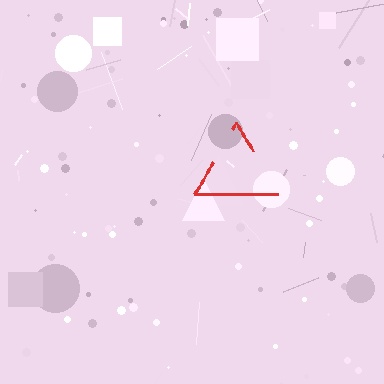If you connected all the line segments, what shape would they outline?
They would outline a triangle.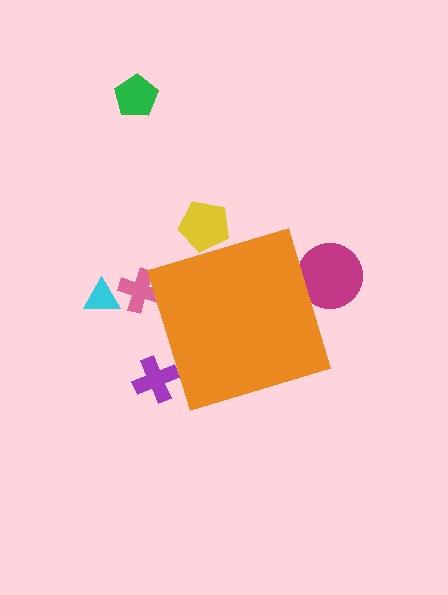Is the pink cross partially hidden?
Yes, the pink cross is partially hidden behind the orange diamond.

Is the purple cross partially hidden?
Yes, the purple cross is partially hidden behind the orange diamond.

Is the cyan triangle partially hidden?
No, the cyan triangle is fully visible.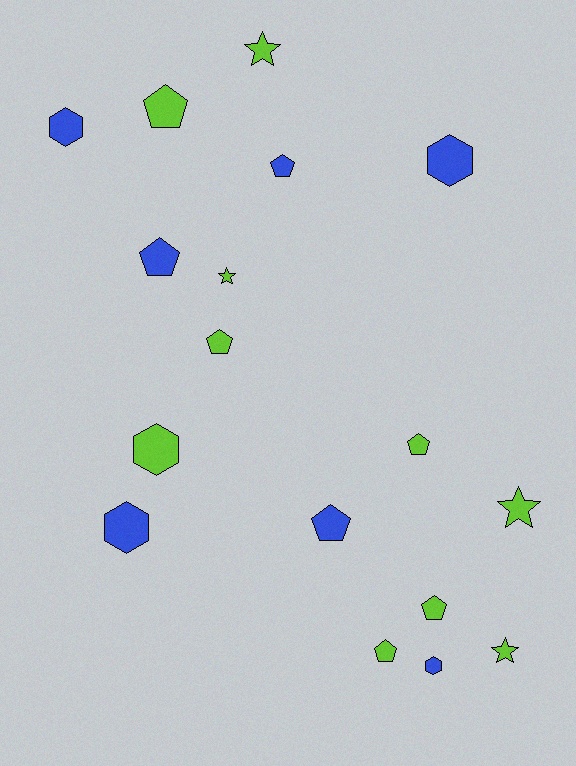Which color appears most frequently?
Lime, with 10 objects.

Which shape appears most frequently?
Pentagon, with 8 objects.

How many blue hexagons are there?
There are 4 blue hexagons.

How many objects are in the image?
There are 17 objects.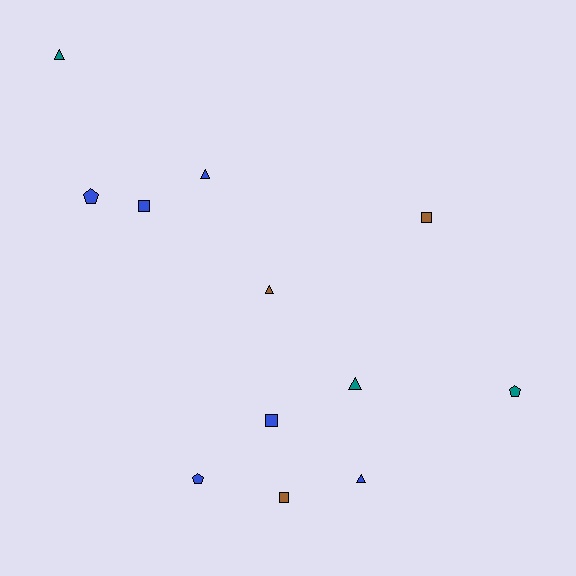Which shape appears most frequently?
Triangle, with 5 objects.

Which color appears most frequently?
Blue, with 6 objects.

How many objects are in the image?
There are 12 objects.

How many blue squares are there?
There are 2 blue squares.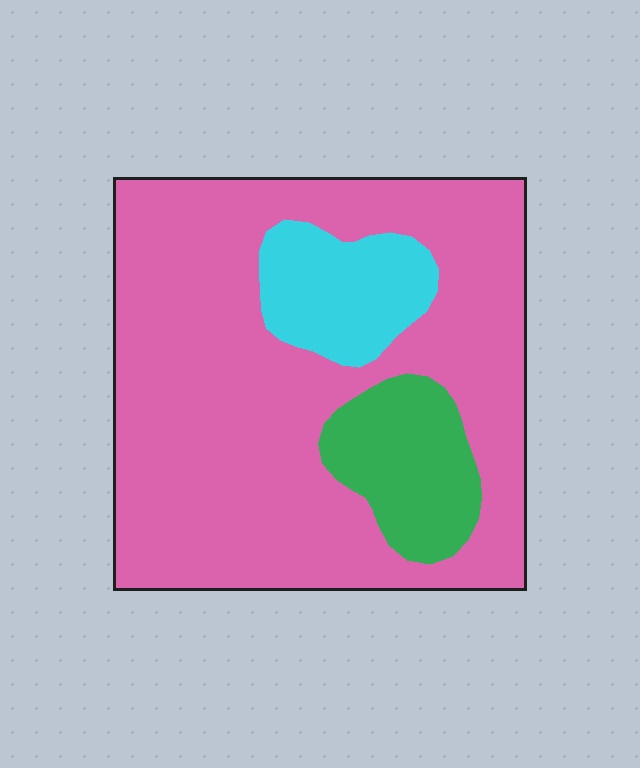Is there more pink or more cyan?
Pink.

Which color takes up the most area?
Pink, at roughly 75%.